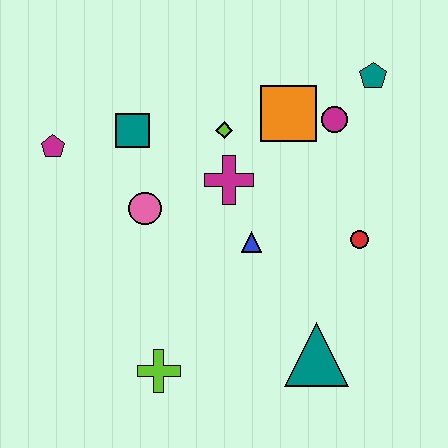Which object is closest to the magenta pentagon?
The teal square is closest to the magenta pentagon.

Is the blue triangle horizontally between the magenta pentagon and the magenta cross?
No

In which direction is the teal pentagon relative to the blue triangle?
The teal pentagon is above the blue triangle.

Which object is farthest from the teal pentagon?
The lime cross is farthest from the teal pentagon.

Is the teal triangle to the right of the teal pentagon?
No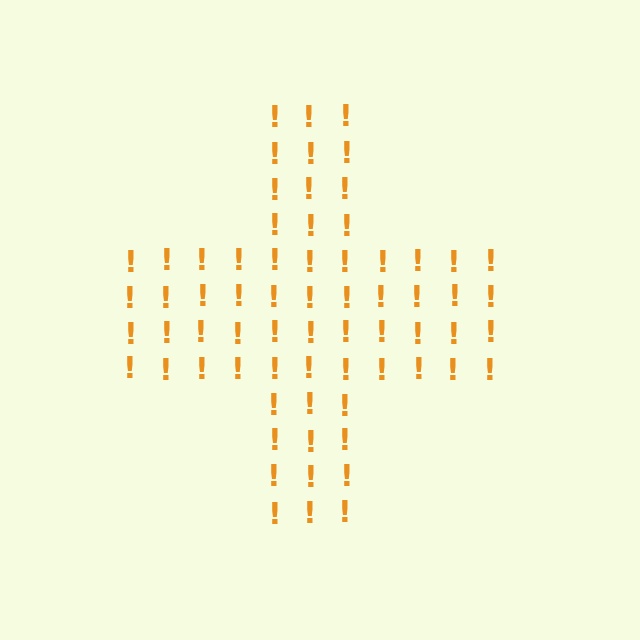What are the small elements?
The small elements are exclamation marks.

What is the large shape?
The large shape is a cross.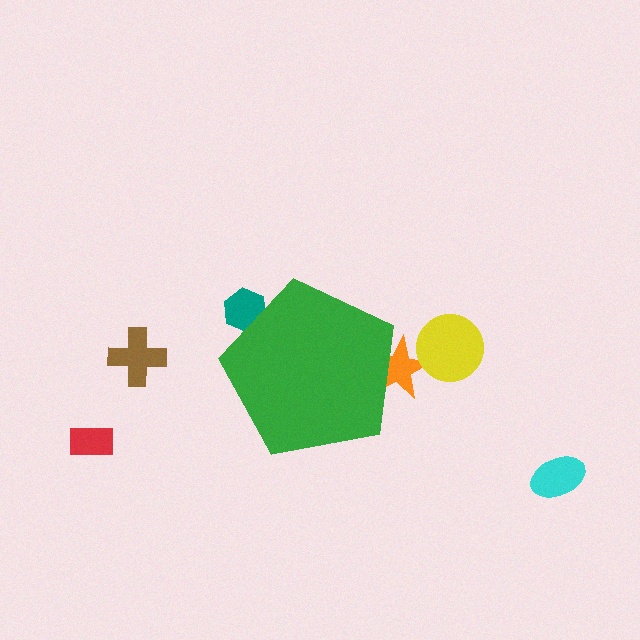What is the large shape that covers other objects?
A green pentagon.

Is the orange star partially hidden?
Yes, the orange star is partially hidden behind the green pentagon.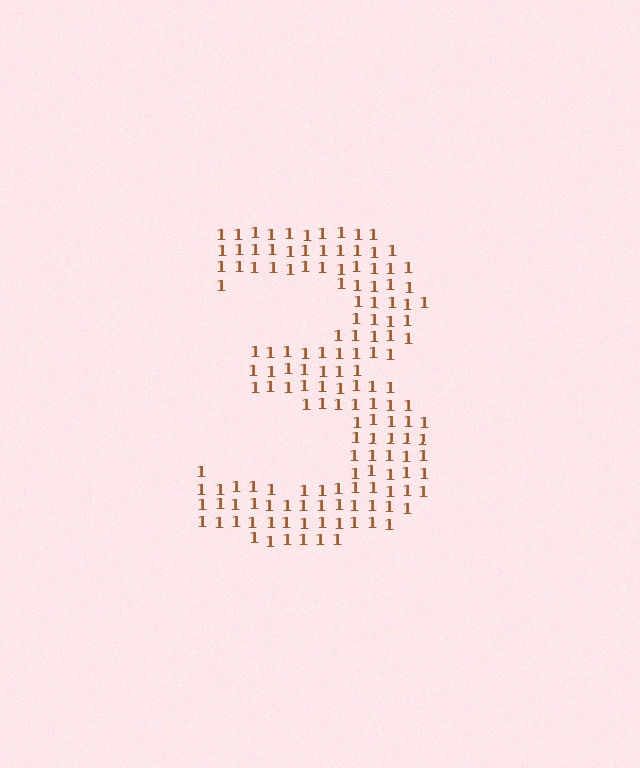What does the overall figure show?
The overall figure shows the digit 3.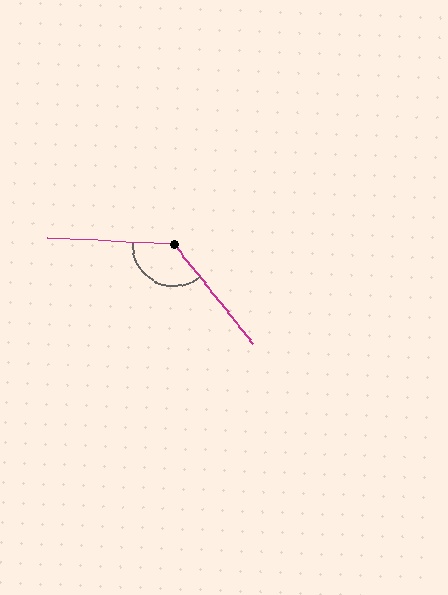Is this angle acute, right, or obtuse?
It is obtuse.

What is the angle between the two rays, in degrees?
Approximately 132 degrees.